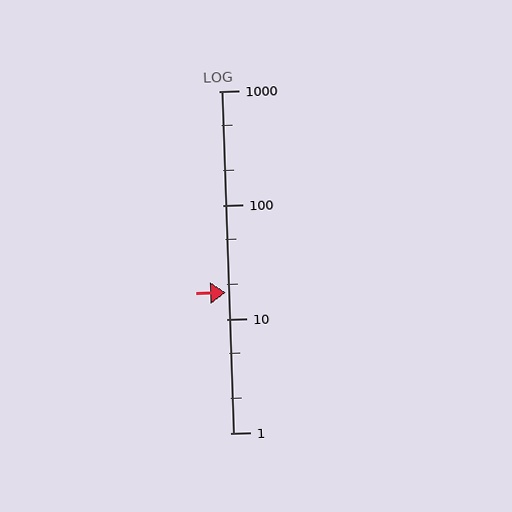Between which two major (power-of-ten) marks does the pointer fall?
The pointer is between 10 and 100.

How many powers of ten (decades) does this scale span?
The scale spans 3 decades, from 1 to 1000.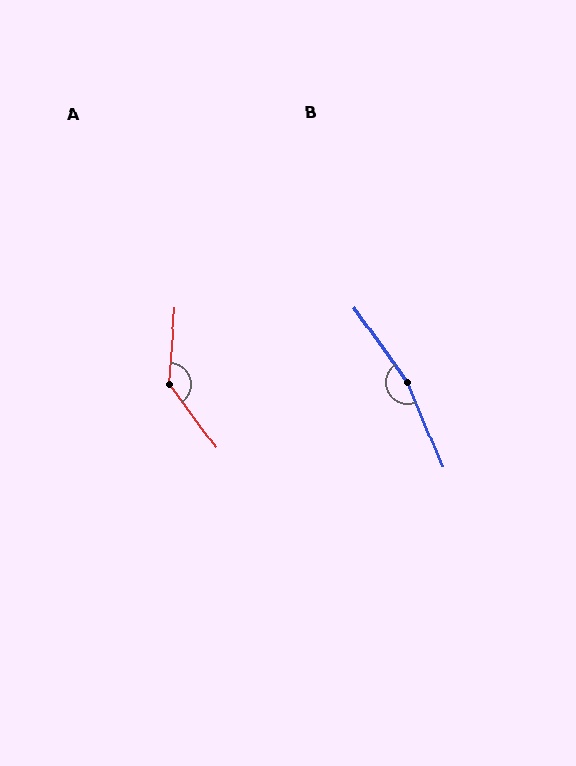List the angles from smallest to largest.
A (139°), B (167°).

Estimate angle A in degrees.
Approximately 139 degrees.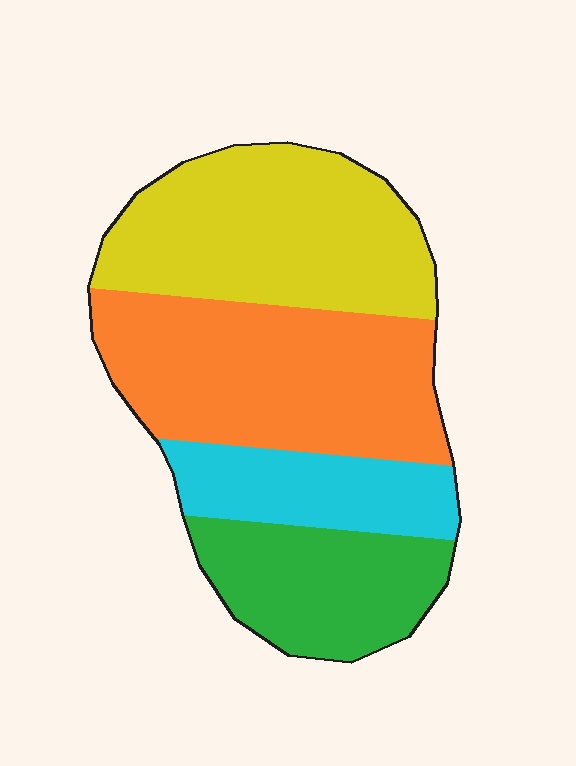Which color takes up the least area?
Cyan, at roughly 15%.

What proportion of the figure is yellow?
Yellow covers 32% of the figure.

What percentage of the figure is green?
Green takes up about one fifth (1/5) of the figure.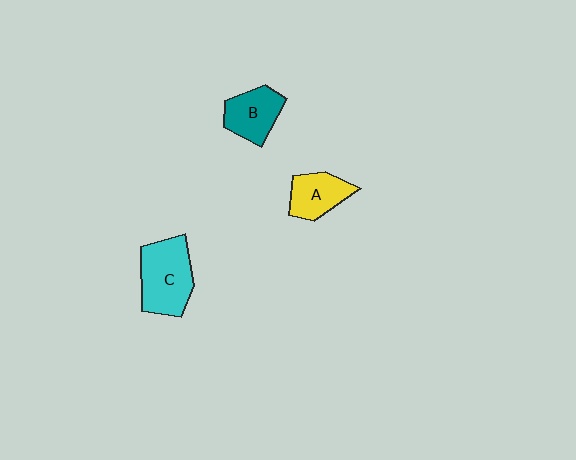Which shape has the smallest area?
Shape A (yellow).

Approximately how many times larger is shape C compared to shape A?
Approximately 1.6 times.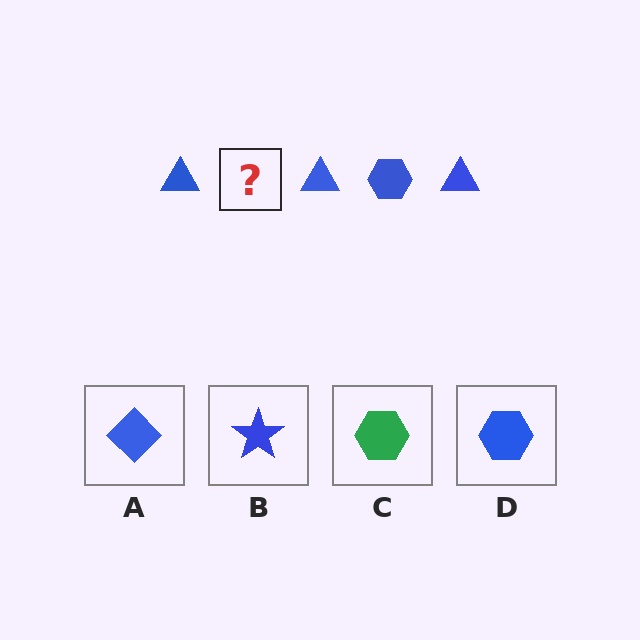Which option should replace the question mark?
Option D.